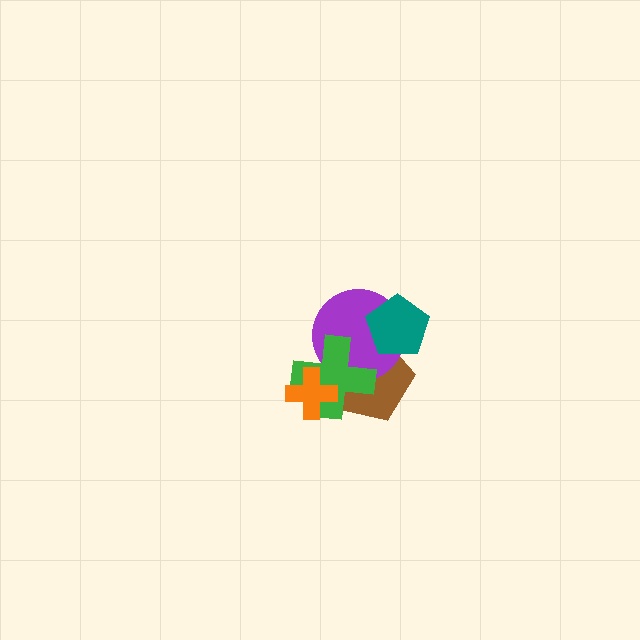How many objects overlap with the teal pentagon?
2 objects overlap with the teal pentagon.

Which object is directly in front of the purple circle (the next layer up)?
The teal pentagon is directly in front of the purple circle.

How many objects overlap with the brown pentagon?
4 objects overlap with the brown pentagon.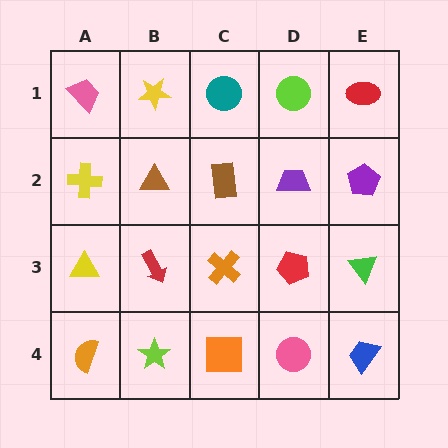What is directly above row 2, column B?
A yellow star.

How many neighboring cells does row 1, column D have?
3.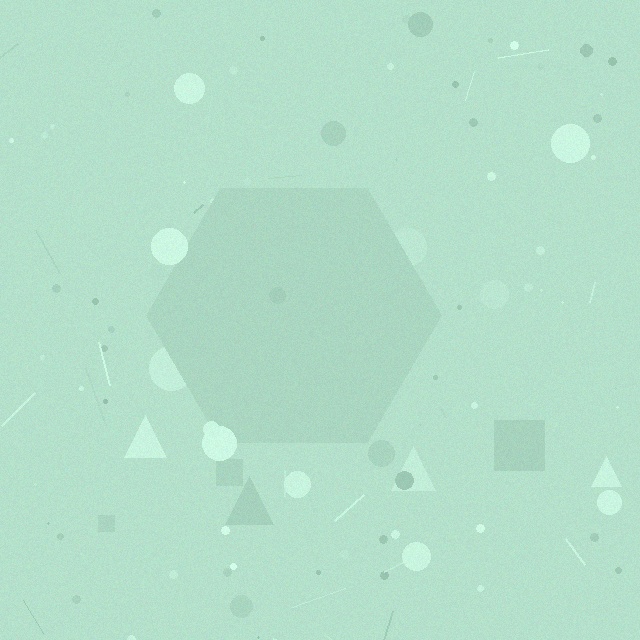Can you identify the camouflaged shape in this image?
The camouflaged shape is a hexagon.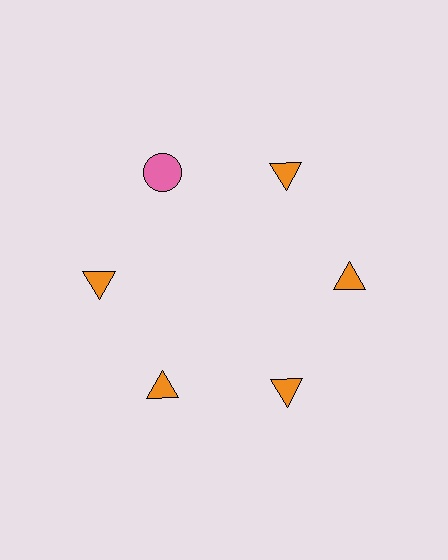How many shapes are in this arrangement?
There are 6 shapes arranged in a ring pattern.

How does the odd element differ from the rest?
It differs in both color (pink instead of orange) and shape (circle instead of triangle).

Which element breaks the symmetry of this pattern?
The pink circle at roughly the 11 o'clock position breaks the symmetry. All other shapes are orange triangles.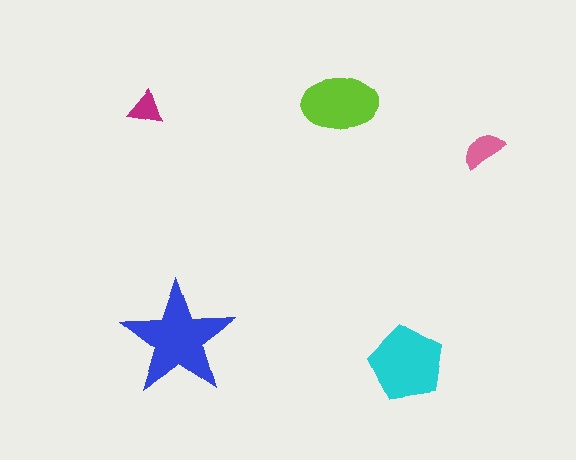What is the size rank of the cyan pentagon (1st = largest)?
2nd.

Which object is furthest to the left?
The magenta triangle is leftmost.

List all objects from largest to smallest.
The blue star, the cyan pentagon, the lime ellipse, the pink semicircle, the magenta triangle.